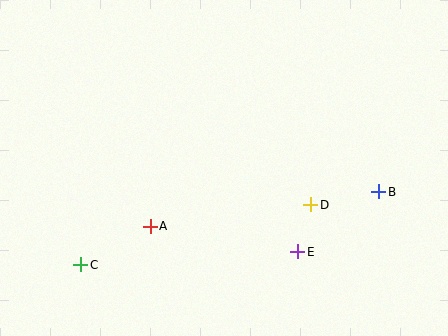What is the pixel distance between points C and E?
The distance between C and E is 217 pixels.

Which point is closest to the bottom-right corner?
Point B is closest to the bottom-right corner.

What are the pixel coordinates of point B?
Point B is at (379, 192).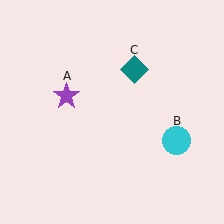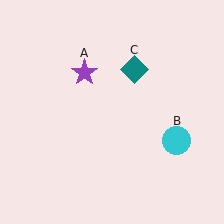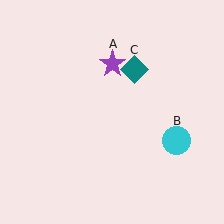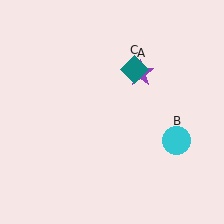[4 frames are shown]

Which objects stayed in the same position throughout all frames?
Cyan circle (object B) and teal diamond (object C) remained stationary.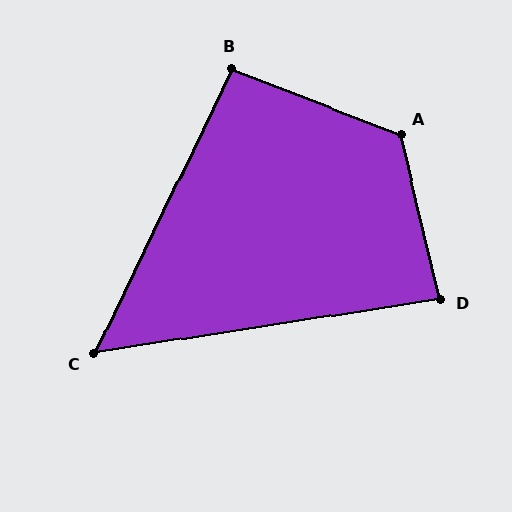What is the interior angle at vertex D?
Approximately 85 degrees (approximately right).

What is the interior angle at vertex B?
Approximately 95 degrees (approximately right).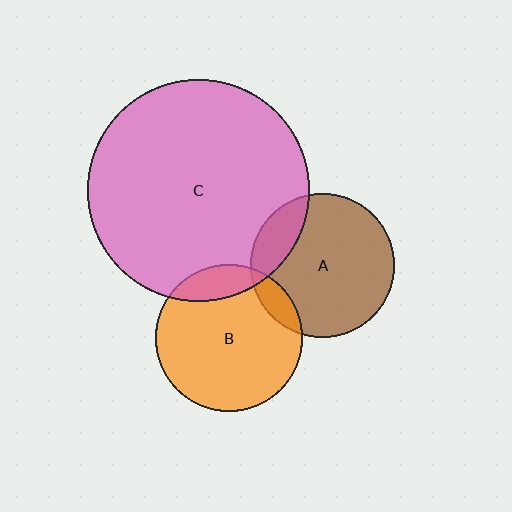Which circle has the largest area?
Circle C (pink).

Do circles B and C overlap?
Yes.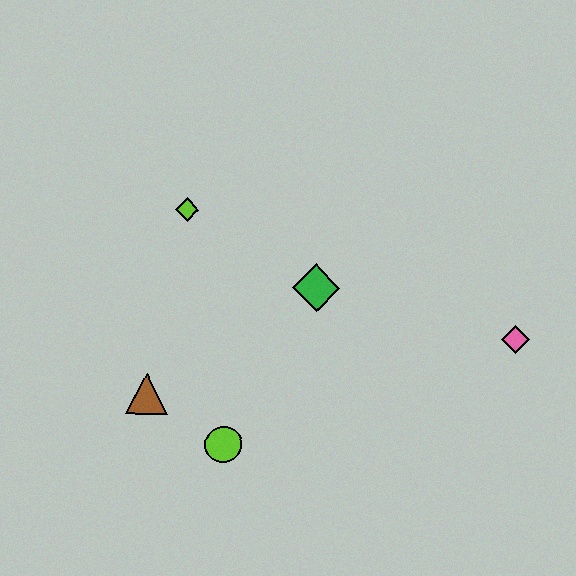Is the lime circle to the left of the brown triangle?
No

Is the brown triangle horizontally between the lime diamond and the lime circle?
No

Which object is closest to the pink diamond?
The green diamond is closest to the pink diamond.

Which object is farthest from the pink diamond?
The brown triangle is farthest from the pink diamond.